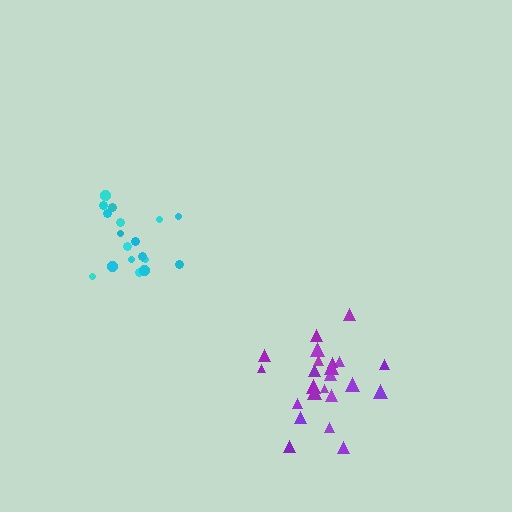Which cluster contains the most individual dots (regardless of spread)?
Purple (23).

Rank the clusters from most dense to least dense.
purple, cyan.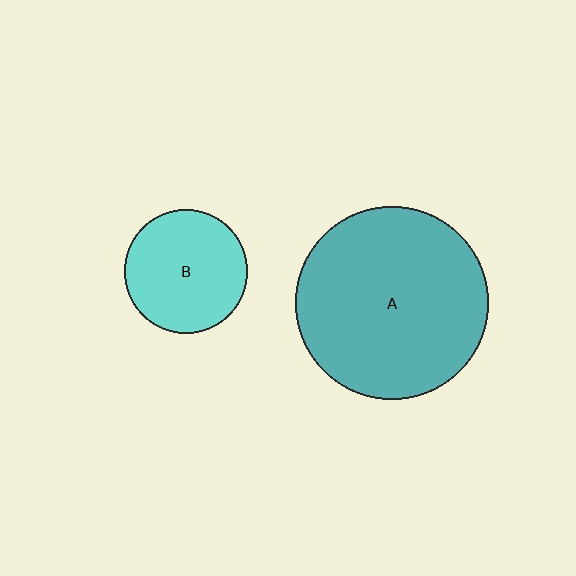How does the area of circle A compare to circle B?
Approximately 2.4 times.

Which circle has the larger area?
Circle A (teal).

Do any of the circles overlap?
No, none of the circles overlap.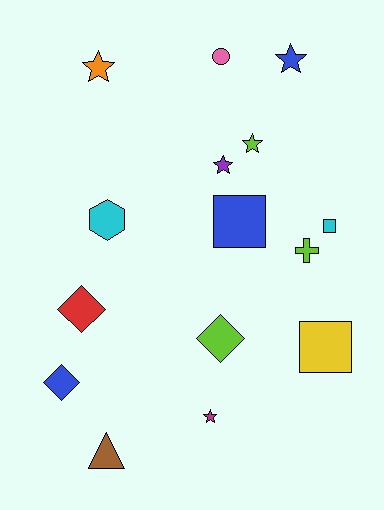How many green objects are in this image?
There are no green objects.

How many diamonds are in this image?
There are 3 diamonds.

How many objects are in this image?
There are 15 objects.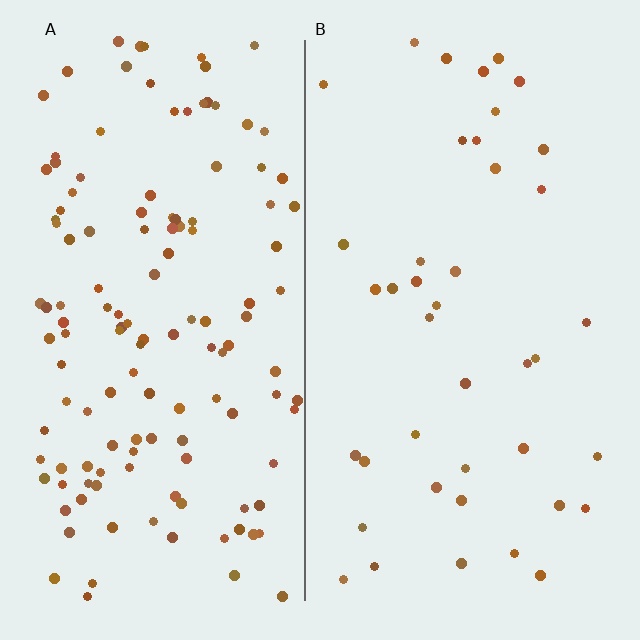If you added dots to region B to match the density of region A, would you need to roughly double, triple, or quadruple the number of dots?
Approximately triple.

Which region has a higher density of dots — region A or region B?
A (the left).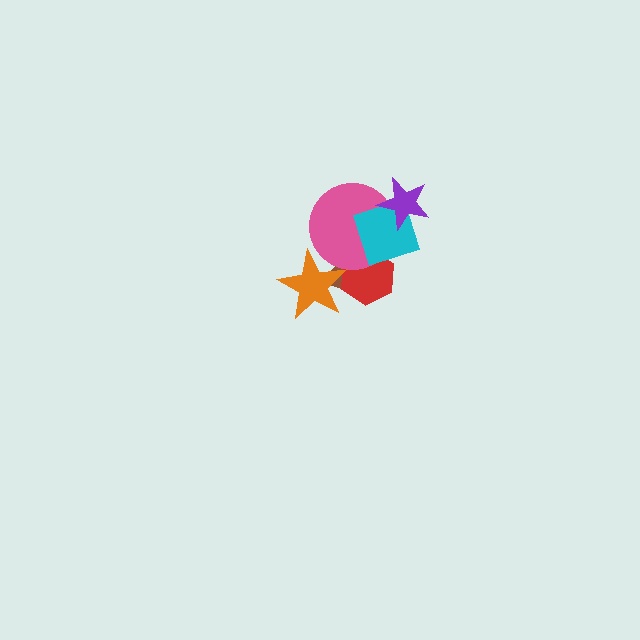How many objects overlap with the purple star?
2 objects overlap with the purple star.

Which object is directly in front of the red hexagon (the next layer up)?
The pink circle is directly in front of the red hexagon.